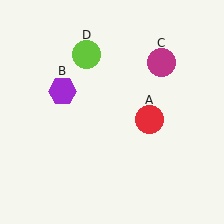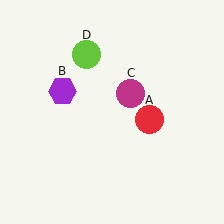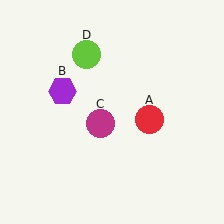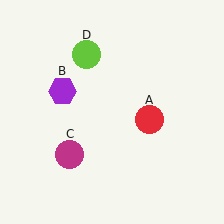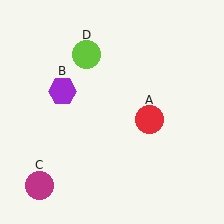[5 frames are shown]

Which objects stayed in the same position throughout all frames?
Red circle (object A) and purple hexagon (object B) and lime circle (object D) remained stationary.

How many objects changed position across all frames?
1 object changed position: magenta circle (object C).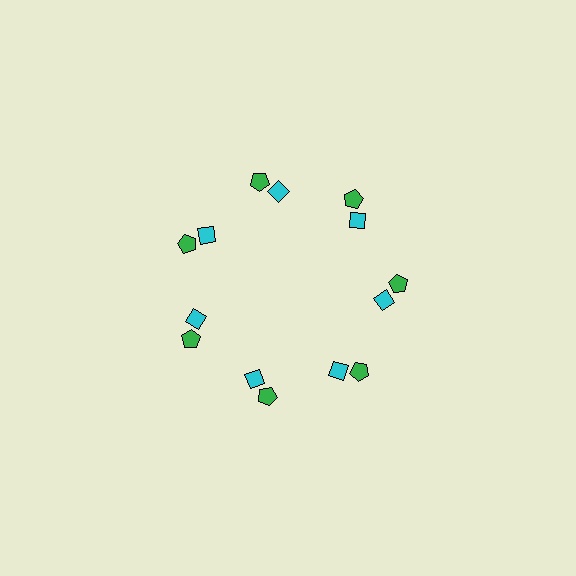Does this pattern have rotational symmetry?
Yes, this pattern has 7-fold rotational symmetry. It looks the same after rotating 51 degrees around the center.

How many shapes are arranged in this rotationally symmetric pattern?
There are 14 shapes, arranged in 7 groups of 2.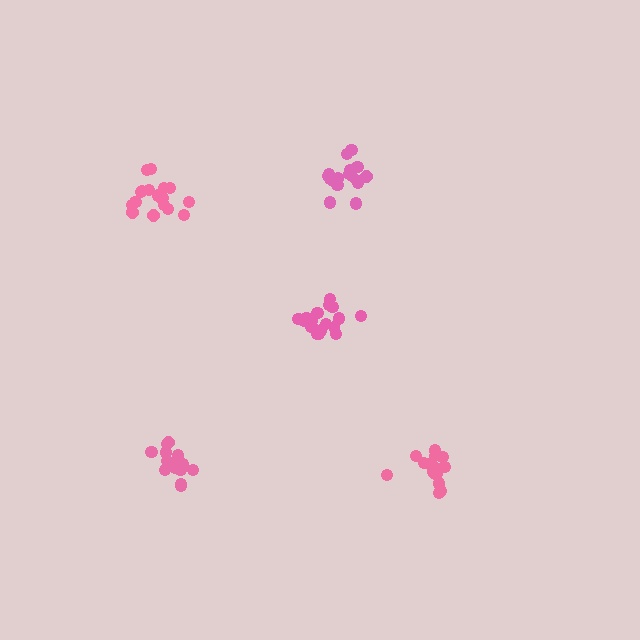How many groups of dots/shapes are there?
There are 5 groups.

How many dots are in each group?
Group 1: 19 dots, Group 2: 17 dots, Group 3: 18 dots, Group 4: 15 dots, Group 5: 16 dots (85 total).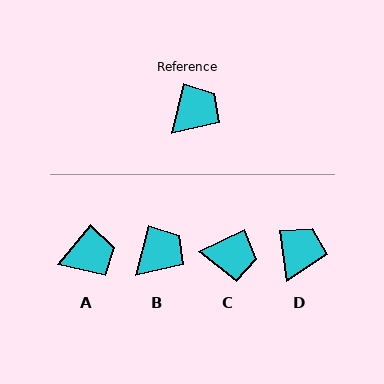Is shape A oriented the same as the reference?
No, it is off by about 26 degrees.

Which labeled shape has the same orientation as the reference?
B.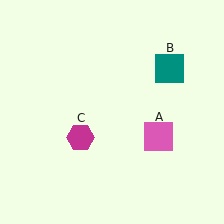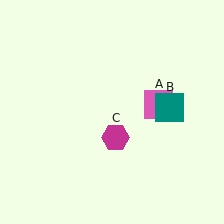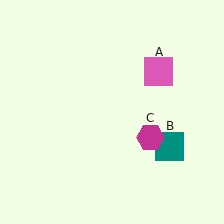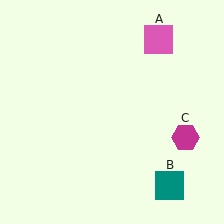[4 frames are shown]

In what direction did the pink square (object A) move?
The pink square (object A) moved up.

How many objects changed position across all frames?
3 objects changed position: pink square (object A), teal square (object B), magenta hexagon (object C).